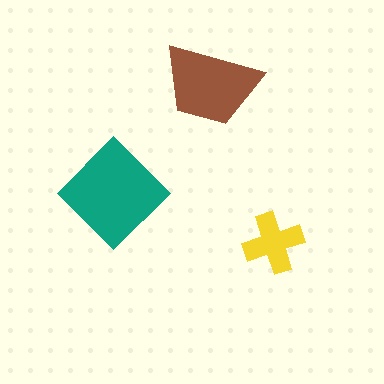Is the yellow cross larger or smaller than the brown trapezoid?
Smaller.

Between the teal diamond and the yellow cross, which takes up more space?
The teal diamond.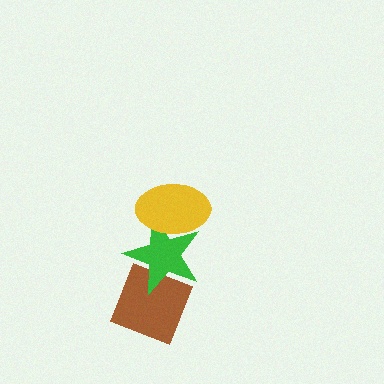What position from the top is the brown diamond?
The brown diamond is 3rd from the top.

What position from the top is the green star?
The green star is 2nd from the top.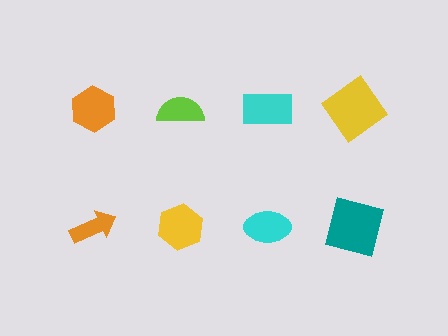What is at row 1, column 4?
A yellow diamond.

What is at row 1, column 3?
A cyan rectangle.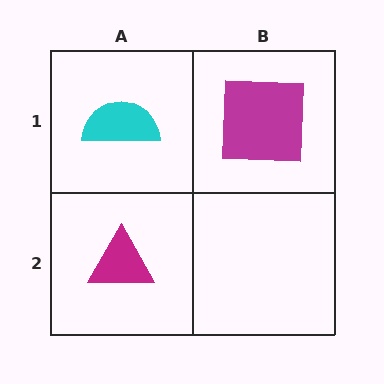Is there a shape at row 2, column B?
No, that cell is empty.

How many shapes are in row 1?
2 shapes.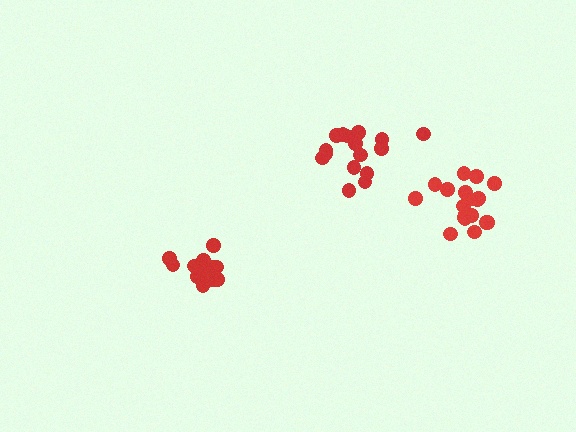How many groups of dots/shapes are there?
There are 3 groups.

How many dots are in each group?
Group 1: 19 dots, Group 2: 14 dots, Group 3: 16 dots (49 total).